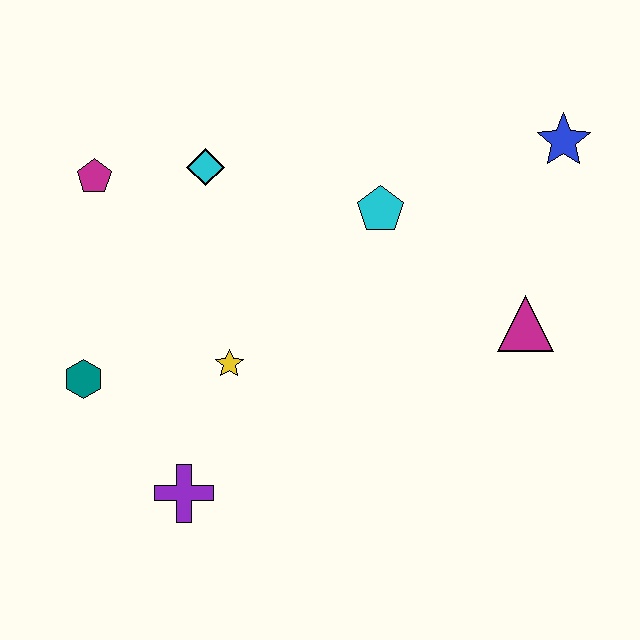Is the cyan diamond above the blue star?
No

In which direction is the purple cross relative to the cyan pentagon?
The purple cross is below the cyan pentagon.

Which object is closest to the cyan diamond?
The magenta pentagon is closest to the cyan diamond.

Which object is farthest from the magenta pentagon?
The blue star is farthest from the magenta pentagon.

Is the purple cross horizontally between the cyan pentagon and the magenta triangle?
No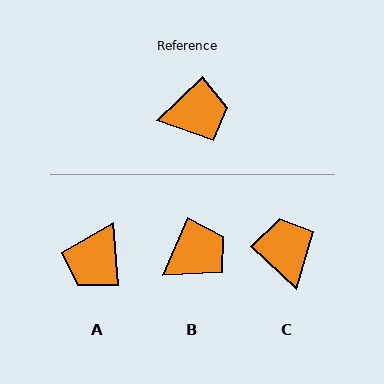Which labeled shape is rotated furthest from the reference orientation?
A, about 130 degrees away.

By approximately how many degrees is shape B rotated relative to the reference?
Approximately 22 degrees counter-clockwise.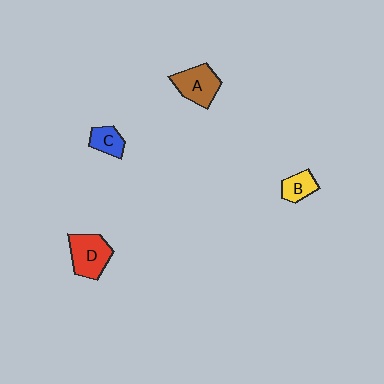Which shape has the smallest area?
Shape C (blue).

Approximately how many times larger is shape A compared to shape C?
Approximately 1.6 times.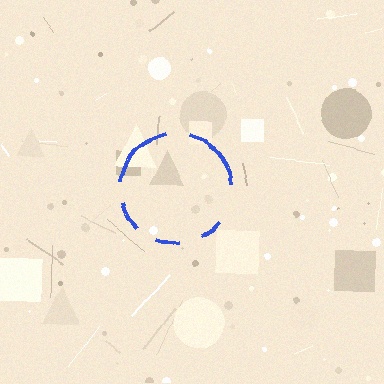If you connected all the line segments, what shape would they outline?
They would outline a circle.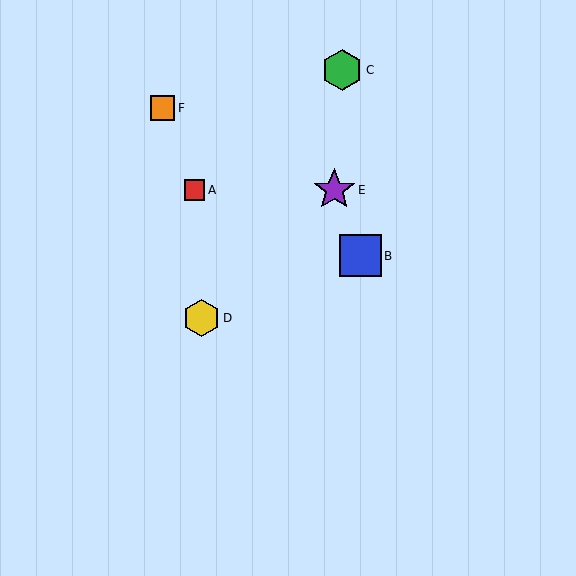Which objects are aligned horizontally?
Objects A, E are aligned horizontally.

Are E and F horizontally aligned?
No, E is at y≈190 and F is at y≈108.